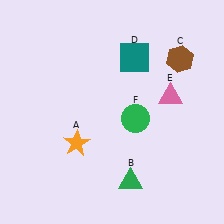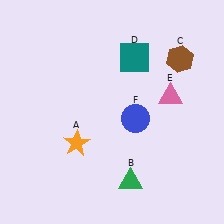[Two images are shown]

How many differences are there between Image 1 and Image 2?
There is 1 difference between the two images.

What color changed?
The circle (F) changed from green in Image 1 to blue in Image 2.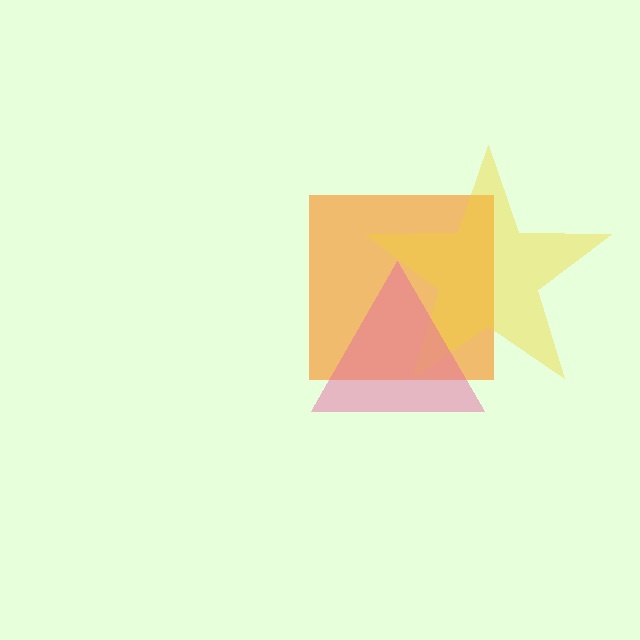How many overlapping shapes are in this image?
There are 3 overlapping shapes in the image.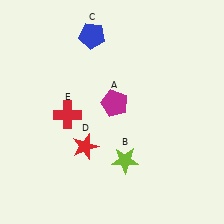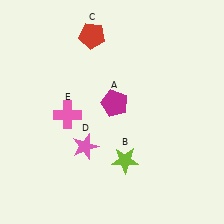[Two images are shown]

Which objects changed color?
C changed from blue to red. D changed from red to pink. E changed from red to pink.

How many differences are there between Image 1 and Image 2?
There are 3 differences between the two images.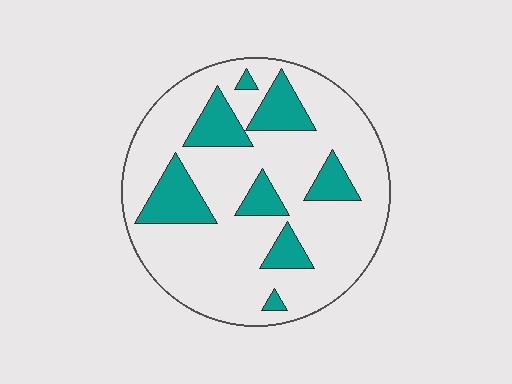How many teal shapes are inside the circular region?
8.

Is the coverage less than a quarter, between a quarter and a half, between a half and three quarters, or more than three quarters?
Less than a quarter.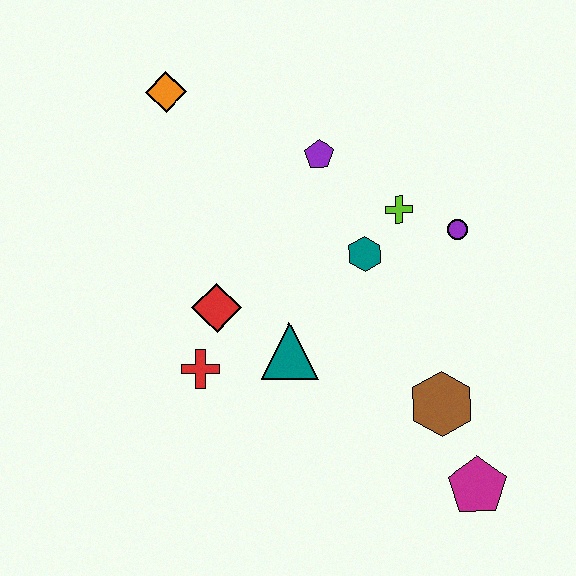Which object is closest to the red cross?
The red diamond is closest to the red cross.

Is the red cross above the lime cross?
No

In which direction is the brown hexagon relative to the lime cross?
The brown hexagon is below the lime cross.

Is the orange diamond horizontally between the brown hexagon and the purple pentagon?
No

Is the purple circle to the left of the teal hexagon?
No